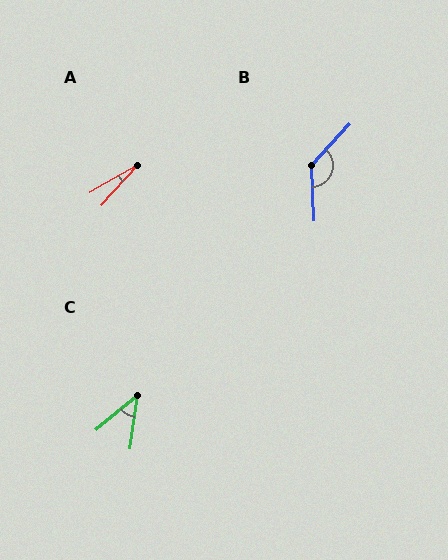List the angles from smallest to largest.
A (19°), C (43°), B (134°).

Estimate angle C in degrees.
Approximately 43 degrees.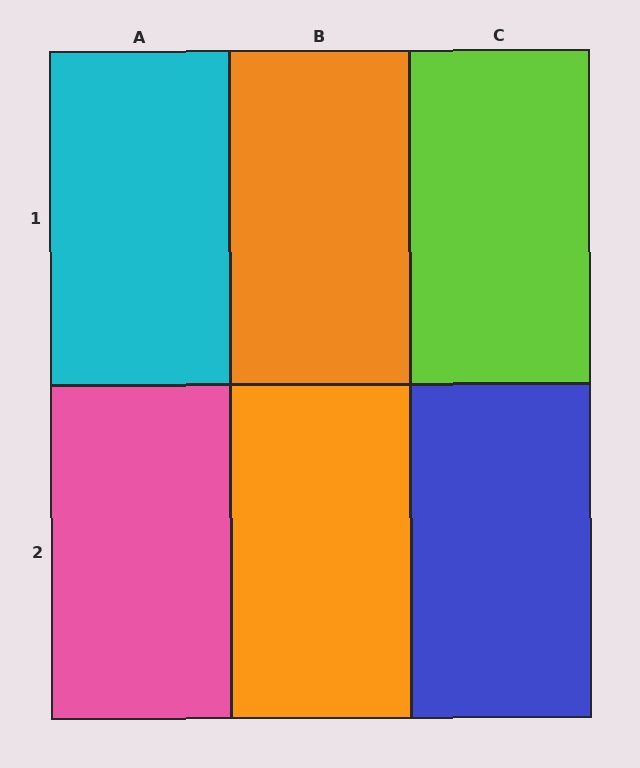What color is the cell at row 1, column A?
Cyan.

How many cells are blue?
1 cell is blue.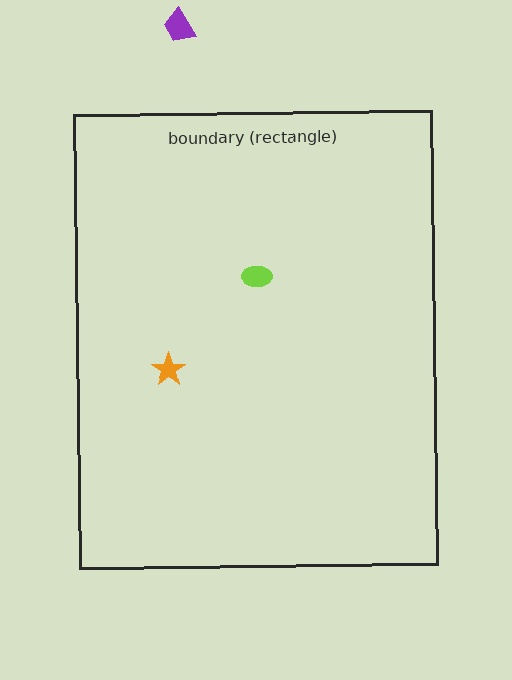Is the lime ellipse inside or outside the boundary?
Inside.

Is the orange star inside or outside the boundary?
Inside.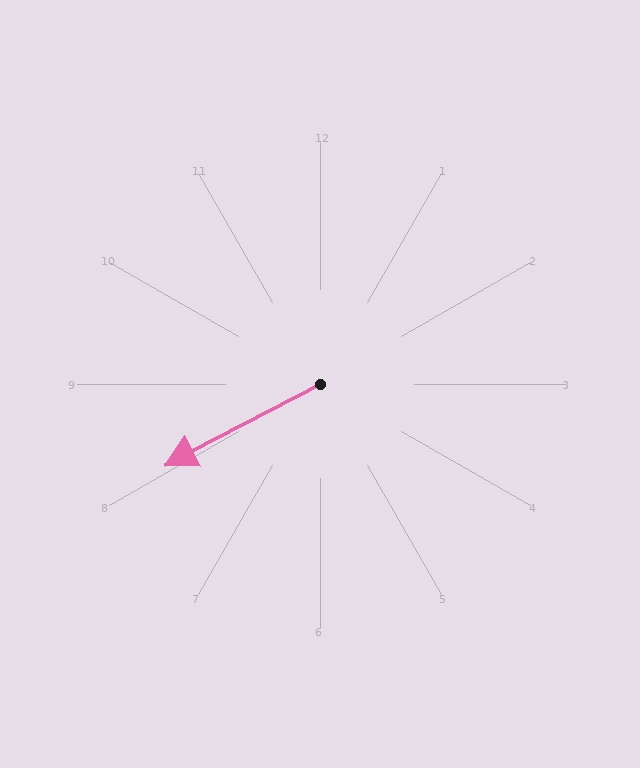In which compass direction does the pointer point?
Southwest.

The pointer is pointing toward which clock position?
Roughly 8 o'clock.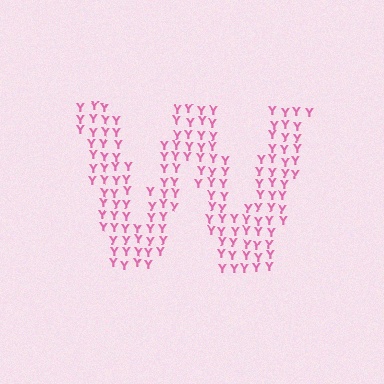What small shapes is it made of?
It is made of small letter Y's.